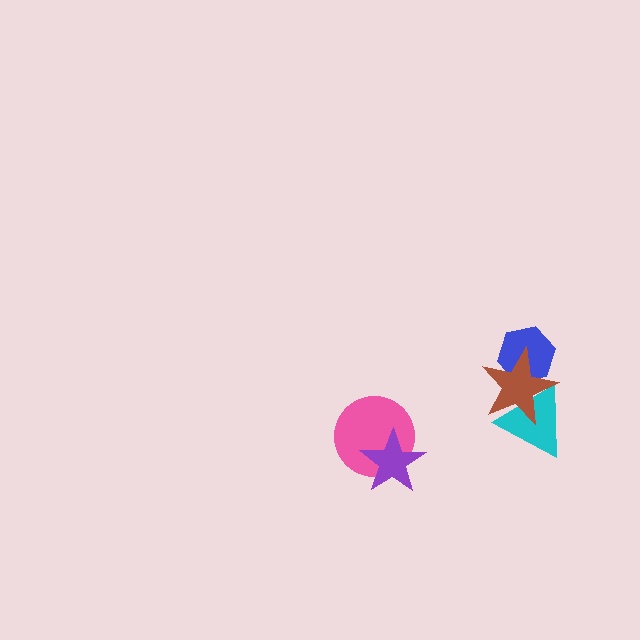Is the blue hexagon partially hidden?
Yes, it is partially covered by another shape.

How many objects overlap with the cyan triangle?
1 object overlaps with the cyan triangle.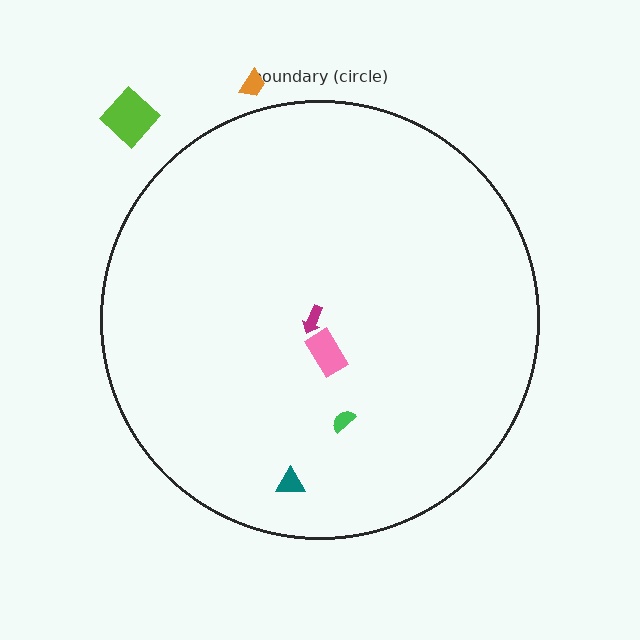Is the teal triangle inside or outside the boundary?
Inside.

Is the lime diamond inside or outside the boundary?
Outside.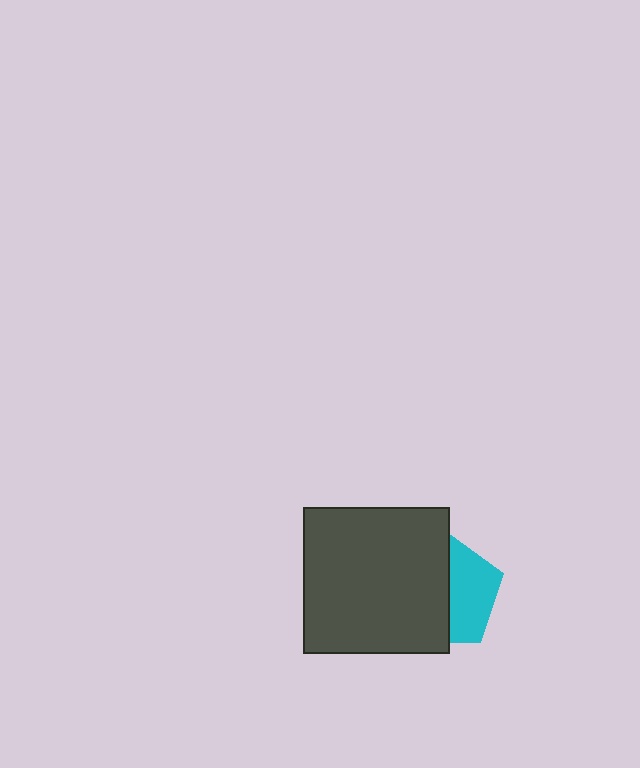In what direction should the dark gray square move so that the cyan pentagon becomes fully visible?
The dark gray square should move left. That is the shortest direction to clear the overlap and leave the cyan pentagon fully visible.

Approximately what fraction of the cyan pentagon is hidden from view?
Roughly 56% of the cyan pentagon is hidden behind the dark gray square.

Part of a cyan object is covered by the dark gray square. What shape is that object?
It is a pentagon.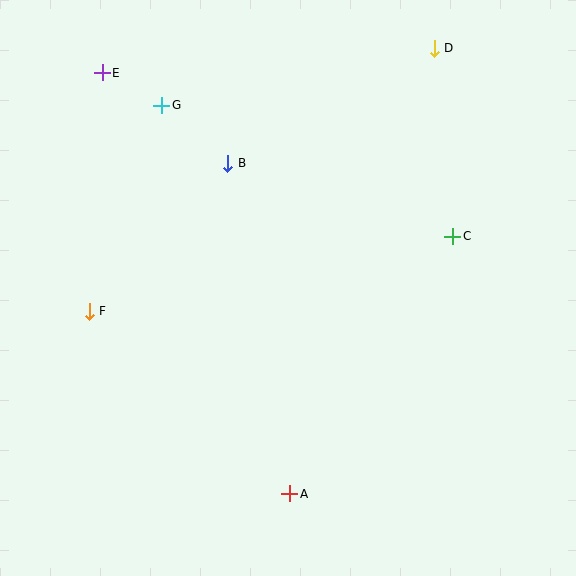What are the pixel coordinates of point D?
Point D is at (434, 48).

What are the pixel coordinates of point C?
Point C is at (453, 236).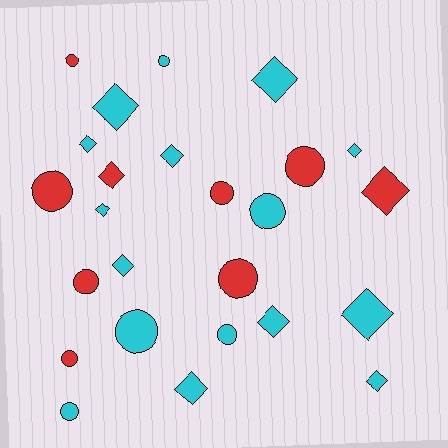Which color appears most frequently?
Cyan, with 16 objects.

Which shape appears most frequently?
Diamond, with 13 objects.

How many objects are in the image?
There are 25 objects.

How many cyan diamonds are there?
There are 11 cyan diamonds.